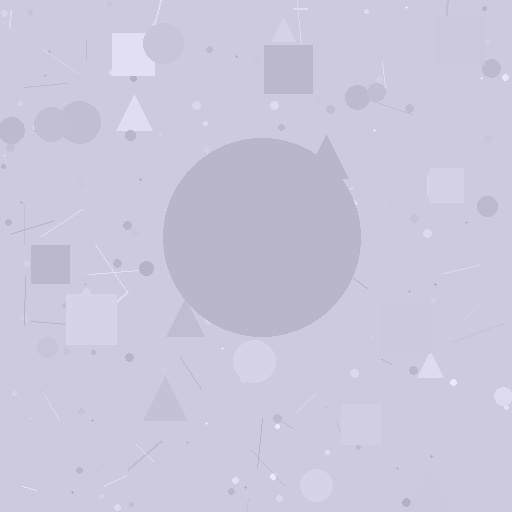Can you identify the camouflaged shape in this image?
The camouflaged shape is a circle.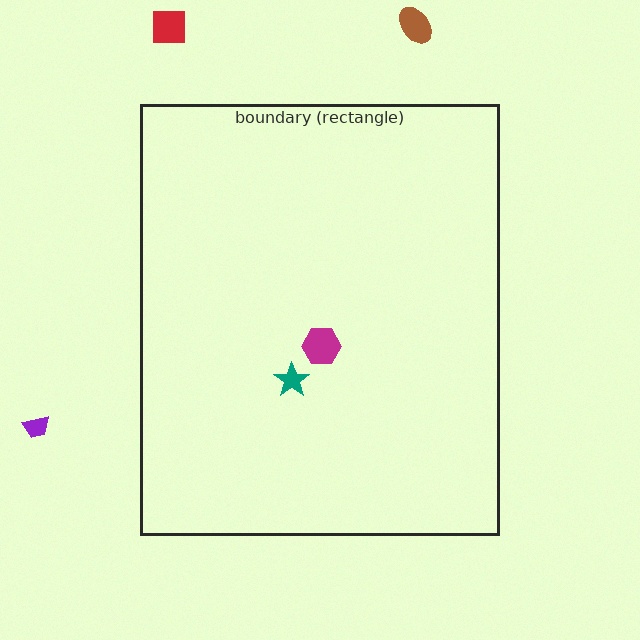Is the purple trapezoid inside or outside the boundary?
Outside.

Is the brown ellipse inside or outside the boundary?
Outside.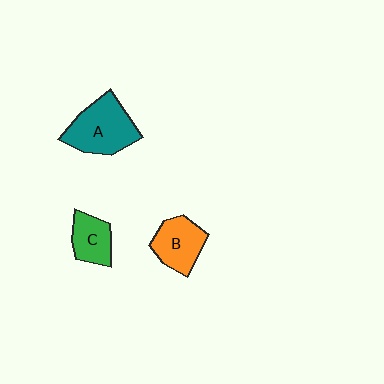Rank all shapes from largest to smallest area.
From largest to smallest: A (teal), B (orange), C (green).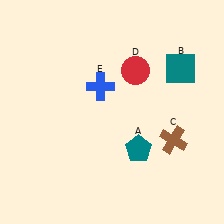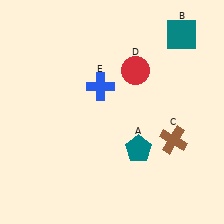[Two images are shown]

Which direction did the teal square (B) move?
The teal square (B) moved up.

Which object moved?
The teal square (B) moved up.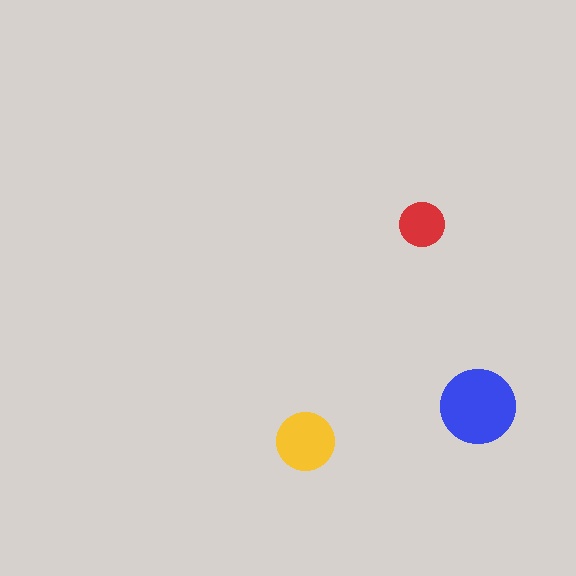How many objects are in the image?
There are 3 objects in the image.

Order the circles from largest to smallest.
the blue one, the yellow one, the red one.